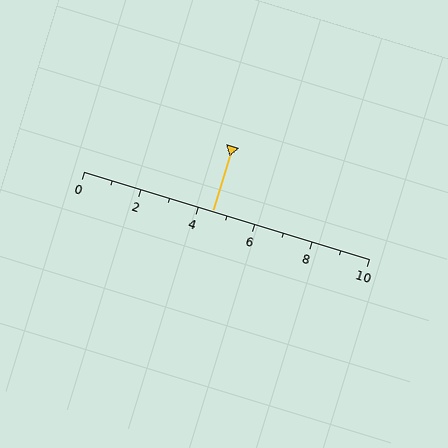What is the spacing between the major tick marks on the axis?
The major ticks are spaced 2 apart.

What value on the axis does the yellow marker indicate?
The marker indicates approximately 4.5.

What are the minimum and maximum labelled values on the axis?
The axis runs from 0 to 10.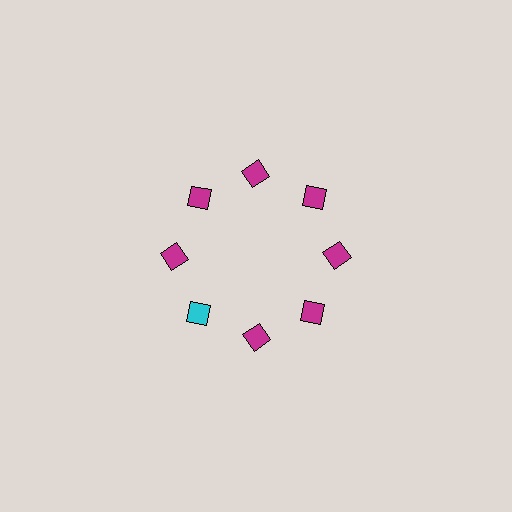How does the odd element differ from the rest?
It has a different color: cyan instead of magenta.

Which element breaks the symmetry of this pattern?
The cyan diamond at roughly the 8 o'clock position breaks the symmetry. All other shapes are magenta diamonds.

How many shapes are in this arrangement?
There are 8 shapes arranged in a ring pattern.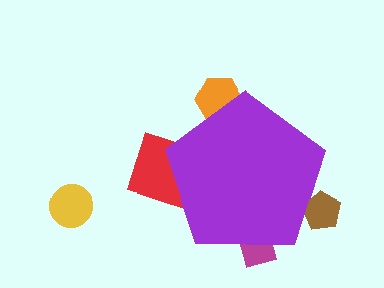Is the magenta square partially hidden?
Yes, the magenta square is partially hidden behind the purple pentagon.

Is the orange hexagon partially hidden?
Yes, the orange hexagon is partially hidden behind the purple pentagon.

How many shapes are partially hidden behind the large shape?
4 shapes are partially hidden.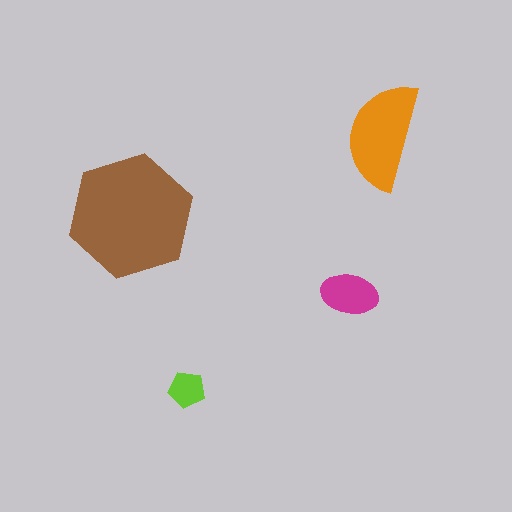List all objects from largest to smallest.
The brown hexagon, the orange semicircle, the magenta ellipse, the lime pentagon.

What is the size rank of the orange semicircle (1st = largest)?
2nd.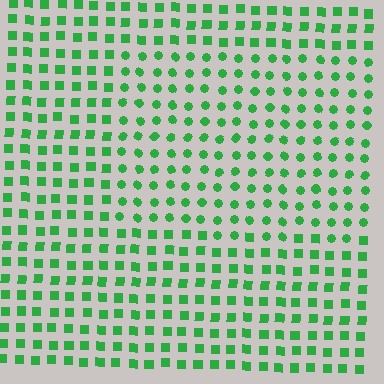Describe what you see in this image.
The image is filled with small green elements arranged in a uniform grid. A rectangle-shaped region contains circles, while the surrounding area contains squares. The boundary is defined purely by the change in element shape.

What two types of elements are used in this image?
The image uses circles inside the rectangle region and squares outside it.